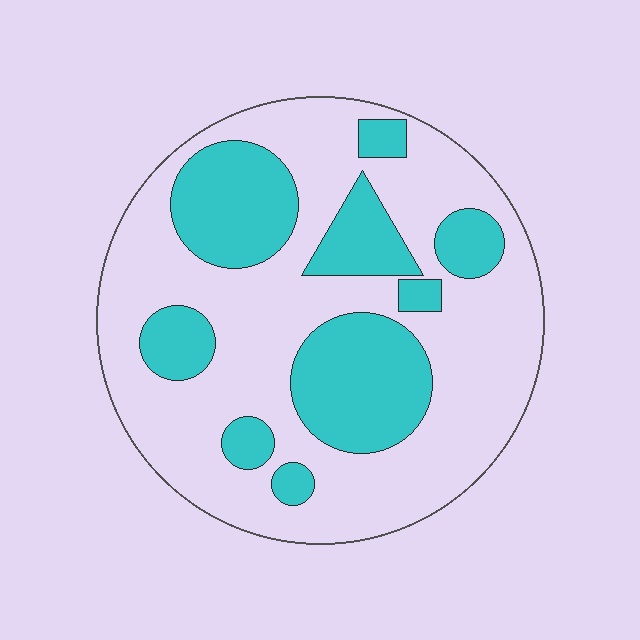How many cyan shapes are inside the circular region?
9.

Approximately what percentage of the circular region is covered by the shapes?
Approximately 30%.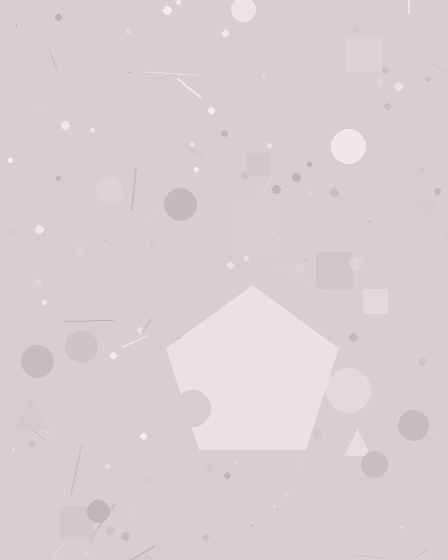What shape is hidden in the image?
A pentagon is hidden in the image.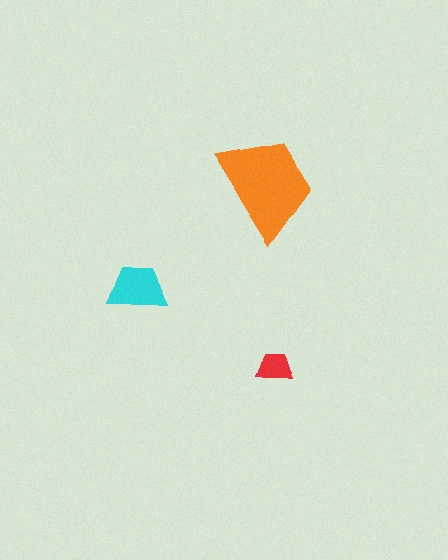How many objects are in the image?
There are 3 objects in the image.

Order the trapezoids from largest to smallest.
the orange one, the cyan one, the red one.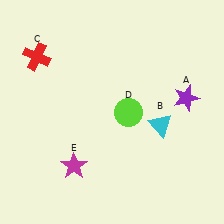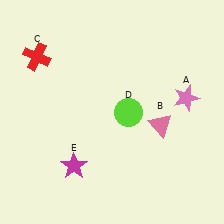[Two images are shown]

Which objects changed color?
A changed from purple to pink. B changed from cyan to pink.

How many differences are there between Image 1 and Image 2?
There are 2 differences between the two images.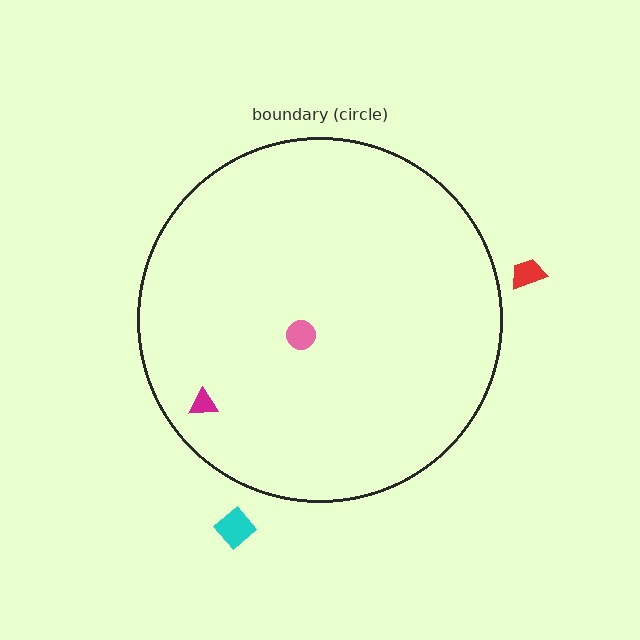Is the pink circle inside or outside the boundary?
Inside.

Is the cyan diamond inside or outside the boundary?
Outside.